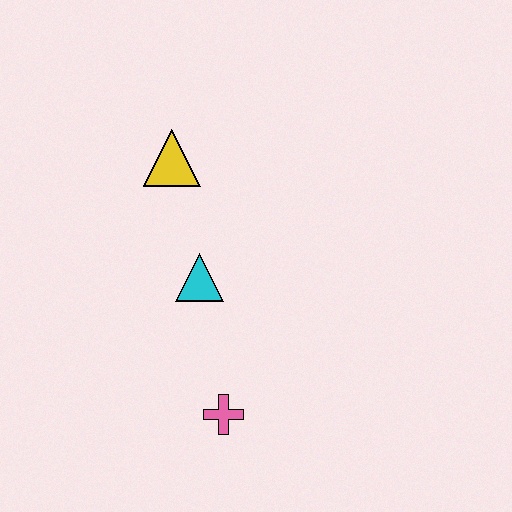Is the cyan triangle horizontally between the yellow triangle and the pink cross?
Yes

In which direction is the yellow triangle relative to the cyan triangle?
The yellow triangle is above the cyan triangle.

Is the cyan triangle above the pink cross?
Yes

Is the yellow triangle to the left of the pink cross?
Yes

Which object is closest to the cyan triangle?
The yellow triangle is closest to the cyan triangle.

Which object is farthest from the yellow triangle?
The pink cross is farthest from the yellow triangle.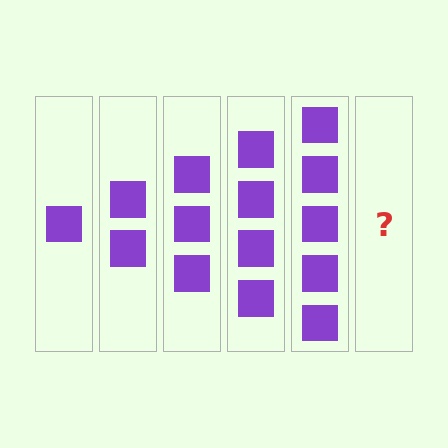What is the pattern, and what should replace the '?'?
The pattern is that each step adds one more square. The '?' should be 6 squares.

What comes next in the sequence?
The next element should be 6 squares.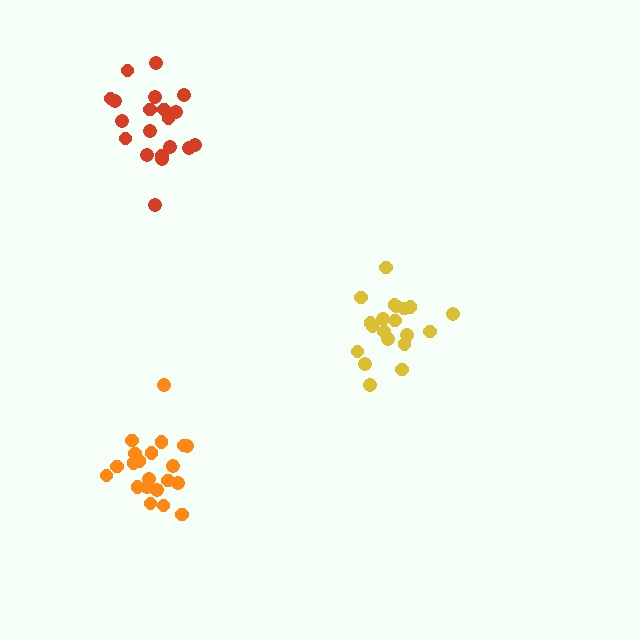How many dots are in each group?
Group 1: 20 dots, Group 2: 21 dots, Group 3: 20 dots (61 total).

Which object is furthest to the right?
The yellow cluster is rightmost.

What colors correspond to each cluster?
The clusters are colored: yellow, orange, red.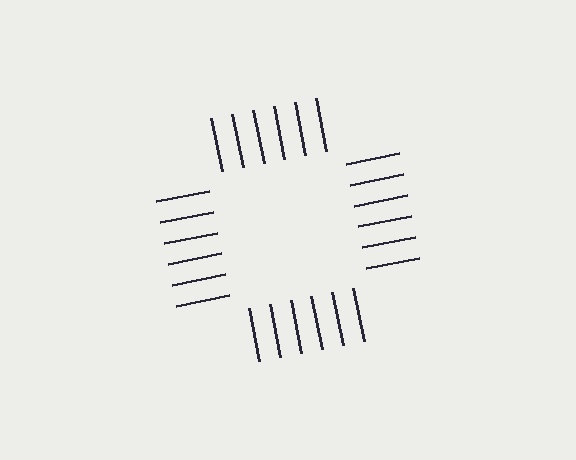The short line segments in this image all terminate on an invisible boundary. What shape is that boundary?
An illusory square — the line segments terminate on its edges but no continuous stroke is drawn.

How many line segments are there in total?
24 — 6 along each of the 4 edges.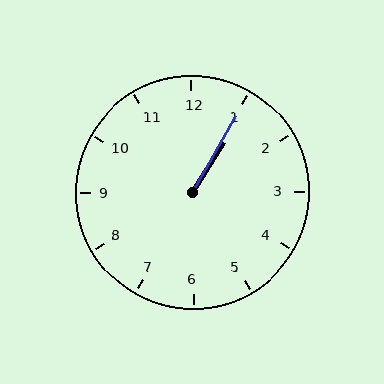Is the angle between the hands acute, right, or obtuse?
It is acute.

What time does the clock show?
1:05.